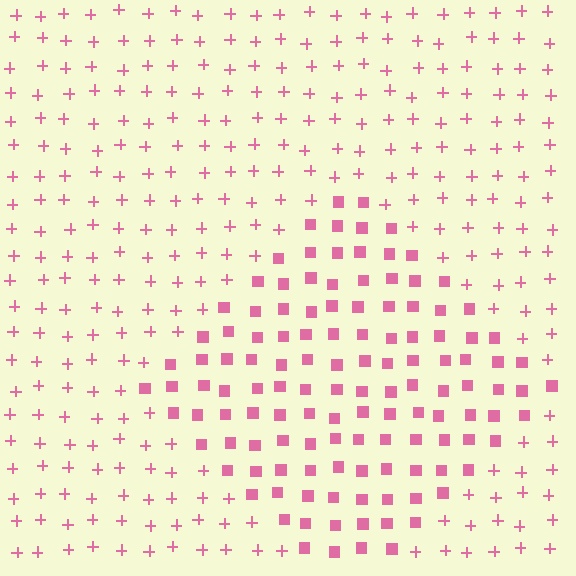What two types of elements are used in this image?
The image uses squares inside the diamond region and plus signs outside it.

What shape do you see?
I see a diamond.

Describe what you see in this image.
The image is filled with small pink elements arranged in a uniform grid. A diamond-shaped region contains squares, while the surrounding area contains plus signs. The boundary is defined purely by the change in element shape.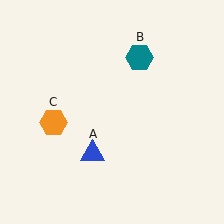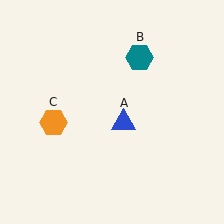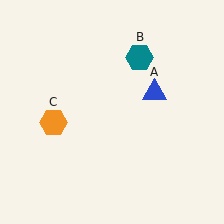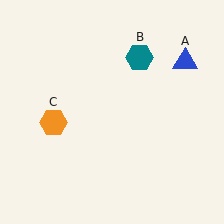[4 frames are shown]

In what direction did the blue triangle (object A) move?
The blue triangle (object A) moved up and to the right.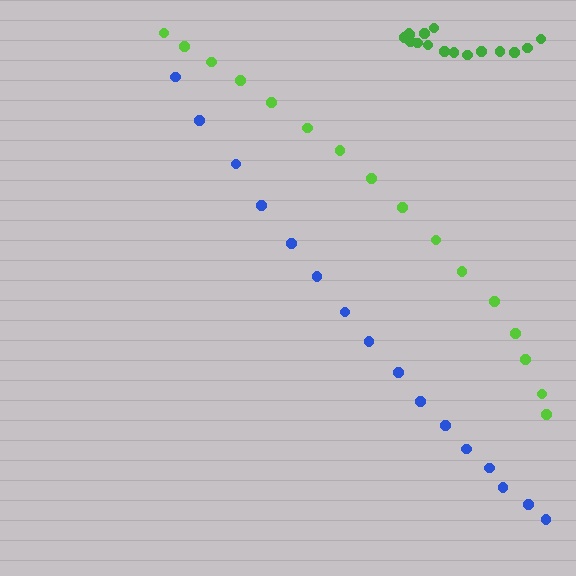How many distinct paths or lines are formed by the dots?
There are 3 distinct paths.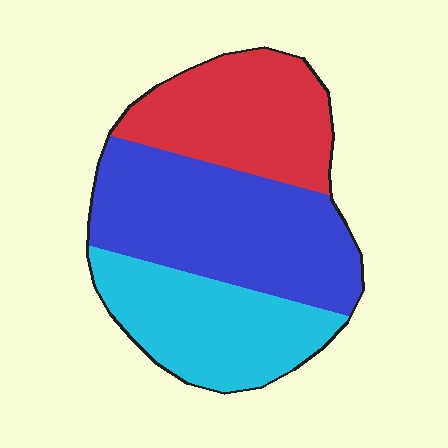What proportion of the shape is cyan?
Cyan covers roughly 30% of the shape.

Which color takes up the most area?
Blue, at roughly 40%.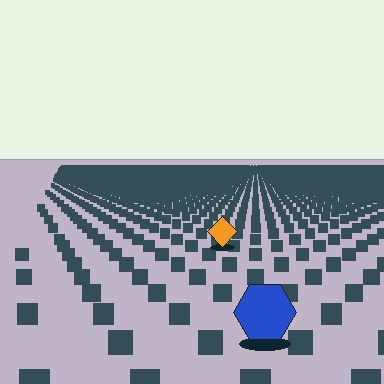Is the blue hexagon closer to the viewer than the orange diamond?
Yes. The blue hexagon is closer — you can tell from the texture gradient: the ground texture is coarser near it.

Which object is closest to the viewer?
The blue hexagon is closest. The texture marks near it are larger and more spread out.